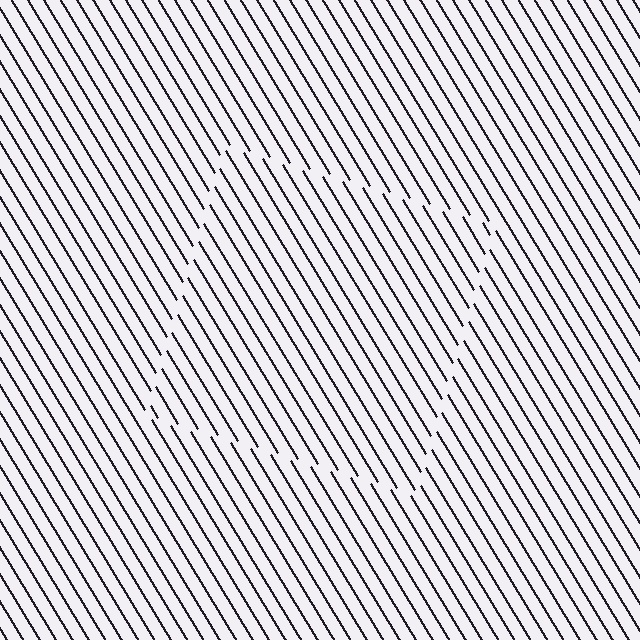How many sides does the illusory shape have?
4 sides — the line-ends trace a square.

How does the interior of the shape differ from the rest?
The interior of the shape contains the same grating, shifted by half a period — the contour is defined by the phase discontinuity where line-ends from the inner and outer gratings abut.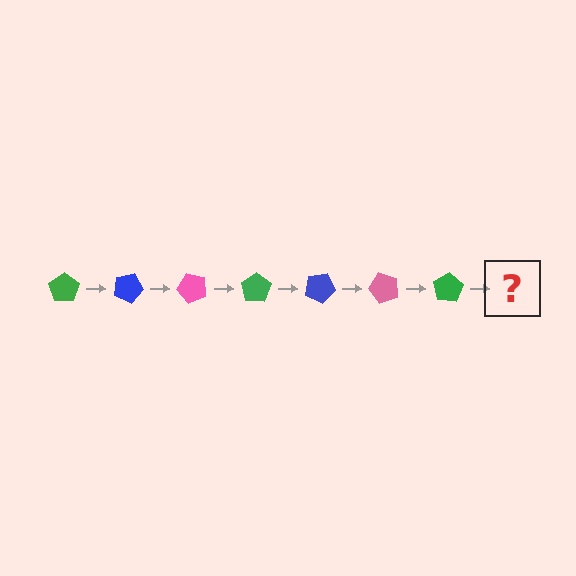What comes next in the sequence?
The next element should be a blue pentagon, rotated 175 degrees from the start.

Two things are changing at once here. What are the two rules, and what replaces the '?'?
The two rules are that it rotates 25 degrees each step and the color cycles through green, blue, and pink. The '?' should be a blue pentagon, rotated 175 degrees from the start.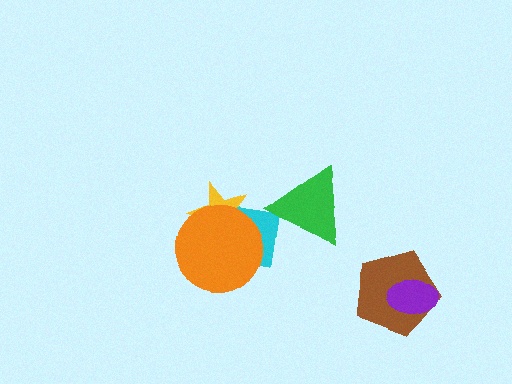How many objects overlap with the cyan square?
2 objects overlap with the cyan square.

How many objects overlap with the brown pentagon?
1 object overlaps with the brown pentagon.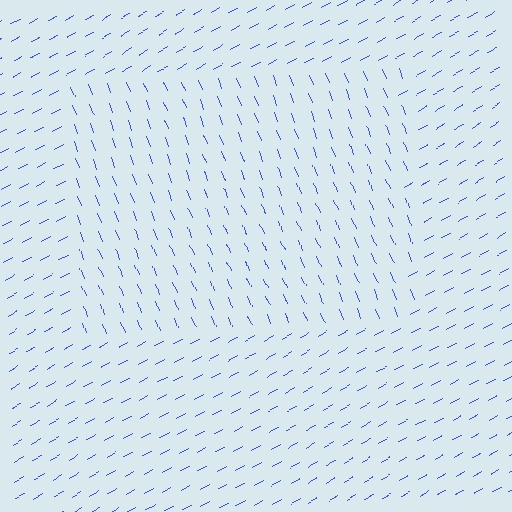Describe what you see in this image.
The image is filled with small blue line segments. A rectangle region in the image has lines oriented differently from the surrounding lines, creating a visible texture boundary.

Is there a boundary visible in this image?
Yes, there is a texture boundary formed by a change in line orientation.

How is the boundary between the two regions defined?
The boundary is defined purely by a change in line orientation (approximately 83 degrees difference). All lines are the same color and thickness.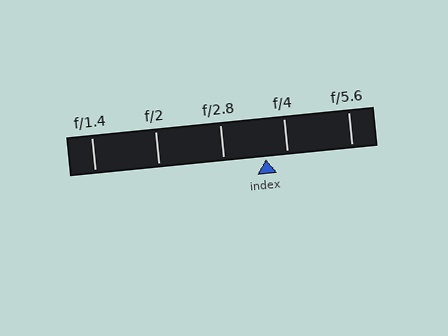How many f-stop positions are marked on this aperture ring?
There are 5 f-stop positions marked.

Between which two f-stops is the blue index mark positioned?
The index mark is between f/2.8 and f/4.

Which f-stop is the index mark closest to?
The index mark is closest to f/4.